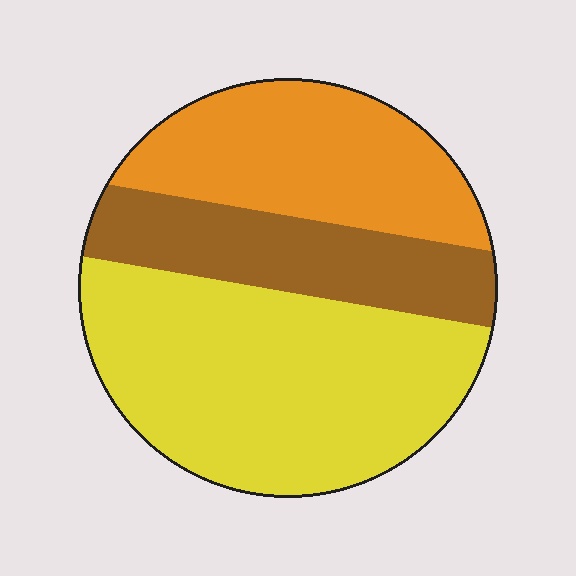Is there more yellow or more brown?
Yellow.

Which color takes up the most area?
Yellow, at roughly 50%.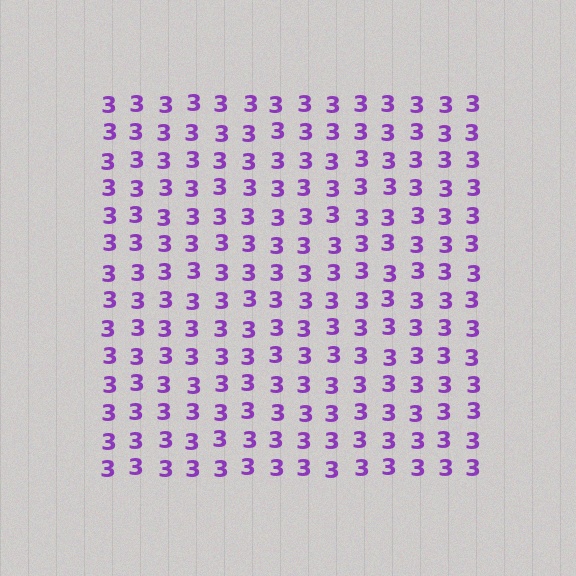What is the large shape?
The large shape is a square.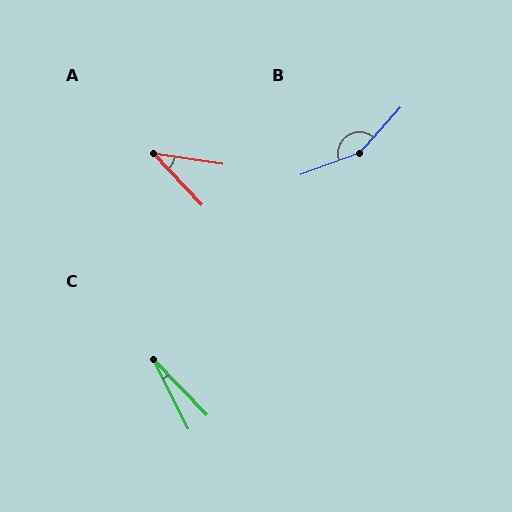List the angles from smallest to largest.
C (18°), A (37°), B (152°).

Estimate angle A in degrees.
Approximately 37 degrees.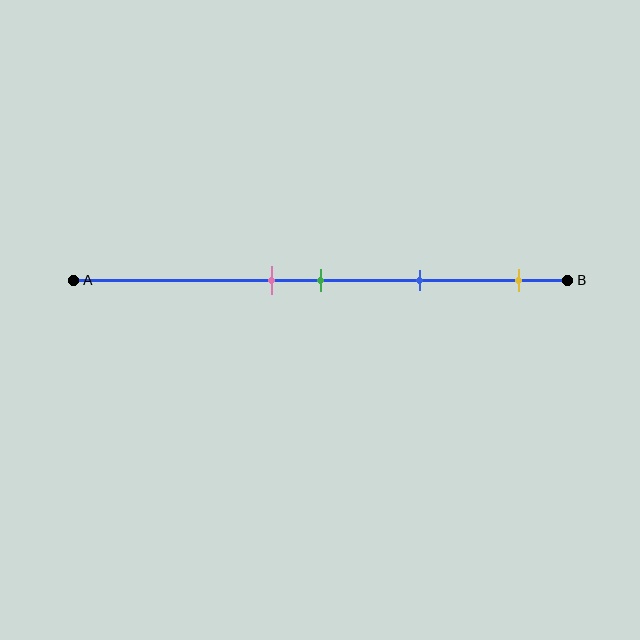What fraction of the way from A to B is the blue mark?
The blue mark is approximately 70% (0.7) of the way from A to B.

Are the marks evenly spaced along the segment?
No, the marks are not evenly spaced.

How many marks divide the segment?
There are 4 marks dividing the segment.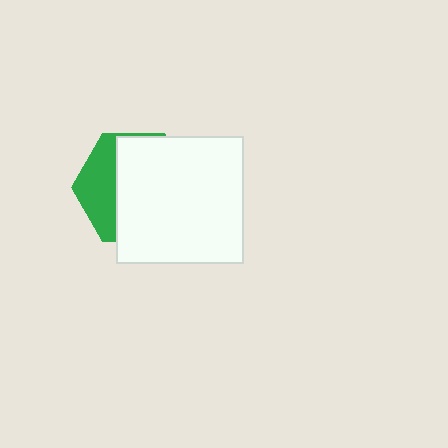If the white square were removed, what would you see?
You would see the complete green hexagon.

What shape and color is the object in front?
The object in front is a white square.